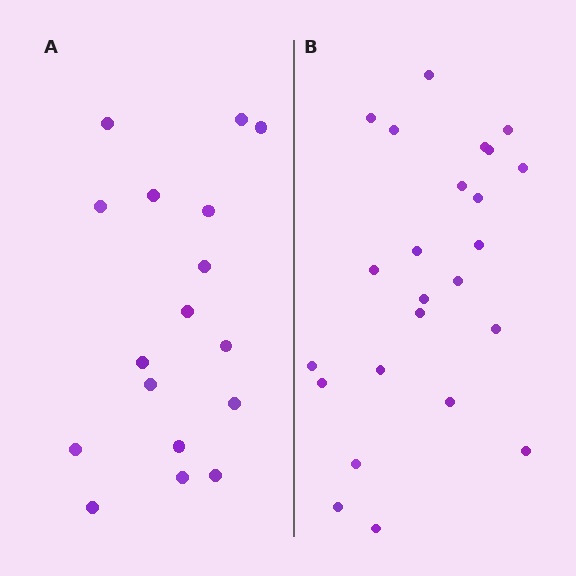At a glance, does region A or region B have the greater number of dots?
Region B (the right region) has more dots.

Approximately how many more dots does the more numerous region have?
Region B has roughly 8 or so more dots than region A.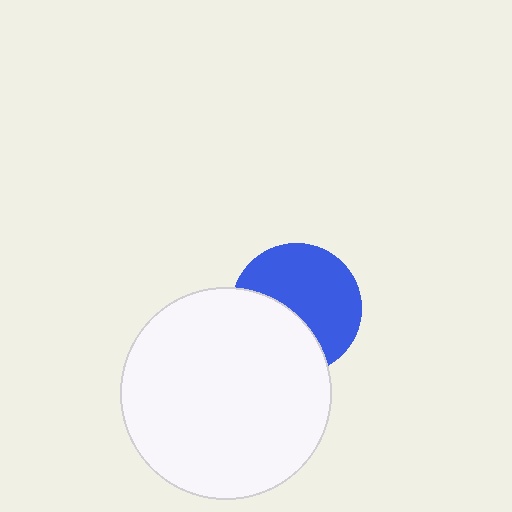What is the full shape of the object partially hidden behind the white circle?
The partially hidden object is a blue circle.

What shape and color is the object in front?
The object in front is a white circle.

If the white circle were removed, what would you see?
You would see the complete blue circle.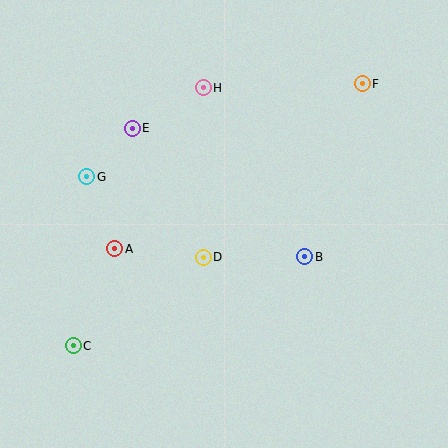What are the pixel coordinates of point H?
Point H is at (203, 88).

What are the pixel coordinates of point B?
Point B is at (305, 257).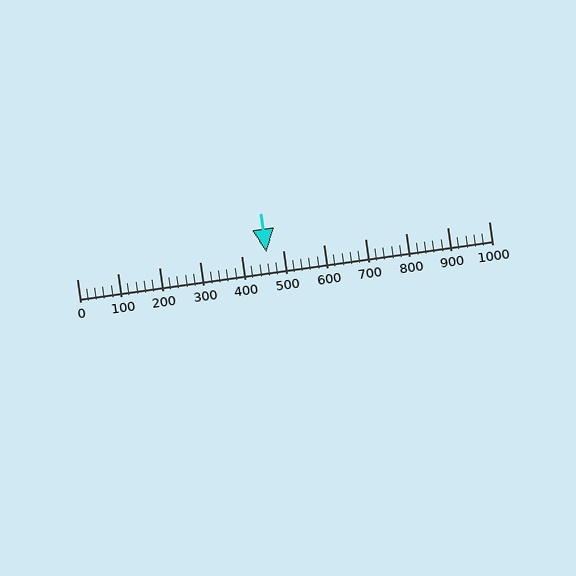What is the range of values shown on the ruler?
The ruler shows values from 0 to 1000.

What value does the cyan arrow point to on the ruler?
The cyan arrow points to approximately 460.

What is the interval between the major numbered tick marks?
The major tick marks are spaced 100 units apart.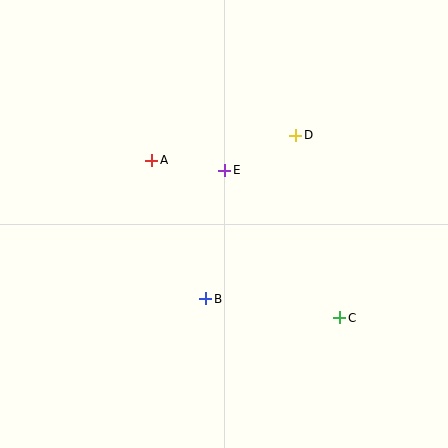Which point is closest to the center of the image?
Point E at (225, 170) is closest to the center.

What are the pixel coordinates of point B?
Point B is at (206, 299).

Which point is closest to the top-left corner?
Point A is closest to the top-left corner.